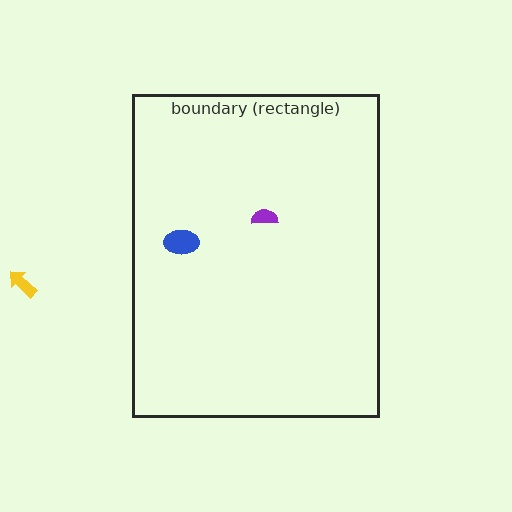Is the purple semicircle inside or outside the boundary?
Inside.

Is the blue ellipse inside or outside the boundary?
Inside.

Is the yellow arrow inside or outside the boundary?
Outside.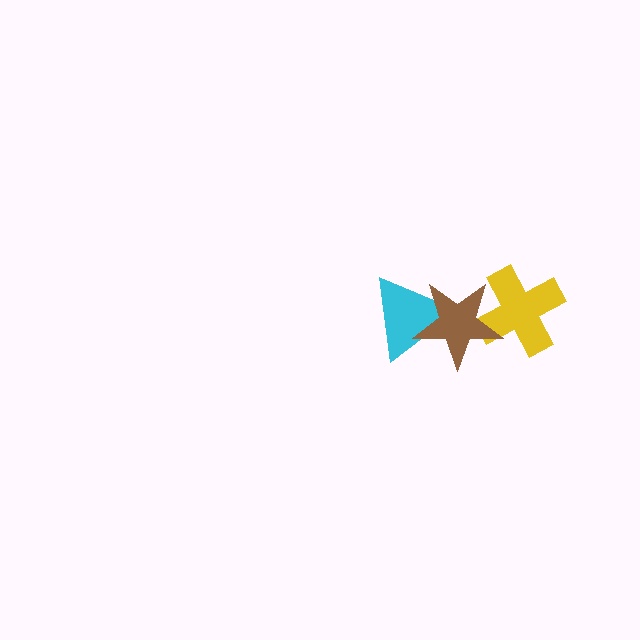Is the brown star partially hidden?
No, no other shape covers it.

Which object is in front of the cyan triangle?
The brown star is in front of the cyan triangle.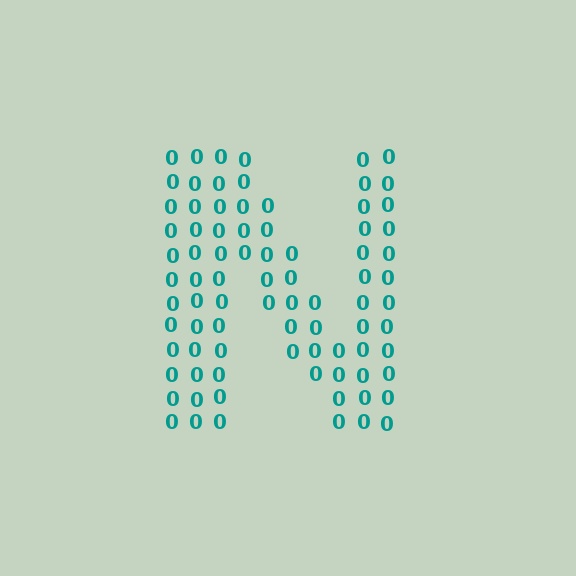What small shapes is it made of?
It is made of small digit 0's.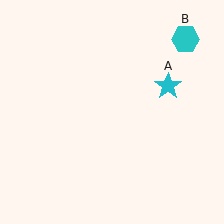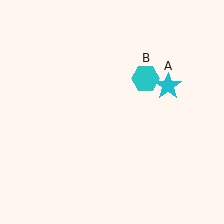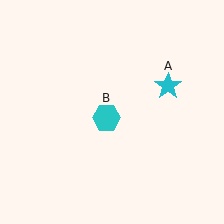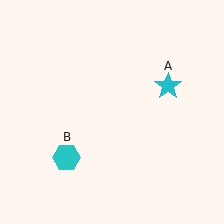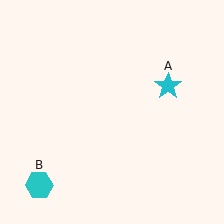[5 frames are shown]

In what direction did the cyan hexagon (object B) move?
The cyan hexagon (object B) moved down and to the left.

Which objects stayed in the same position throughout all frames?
Cyan star (object A) remained stationary.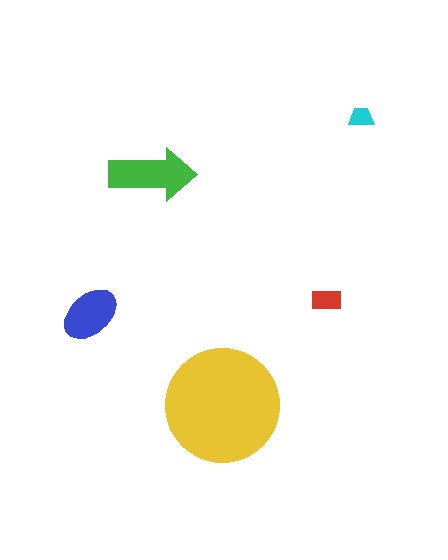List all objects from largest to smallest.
The yellow circle, the green arrow, the blue ellipse, the red rectangle, the cyan trapezoid.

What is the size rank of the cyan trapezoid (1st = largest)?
5th.